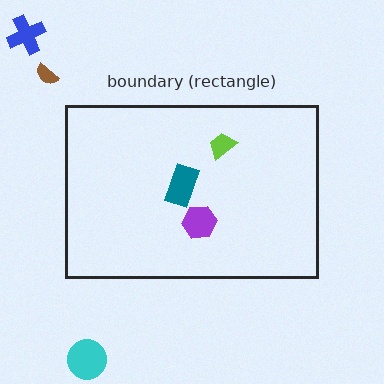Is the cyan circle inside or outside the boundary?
Outside.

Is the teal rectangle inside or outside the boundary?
Inside.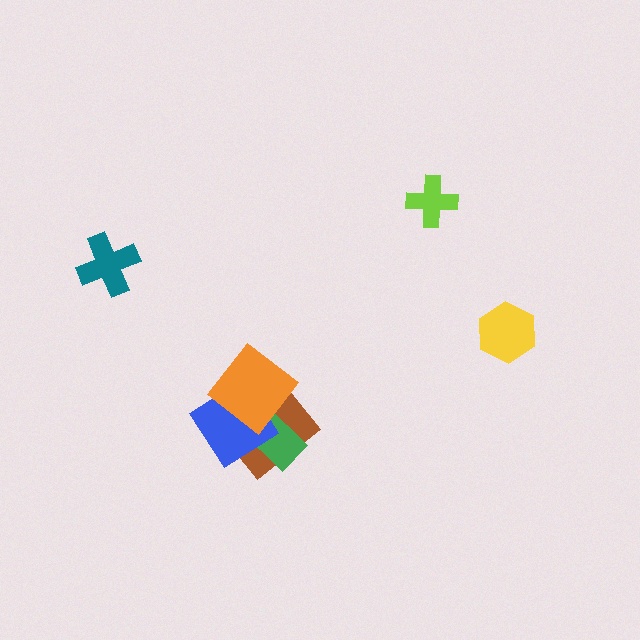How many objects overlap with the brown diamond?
3 objects overlap with the brown diamond.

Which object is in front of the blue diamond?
The orange diamond is in front of the blue diamond.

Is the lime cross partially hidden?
No, no other shape covers it.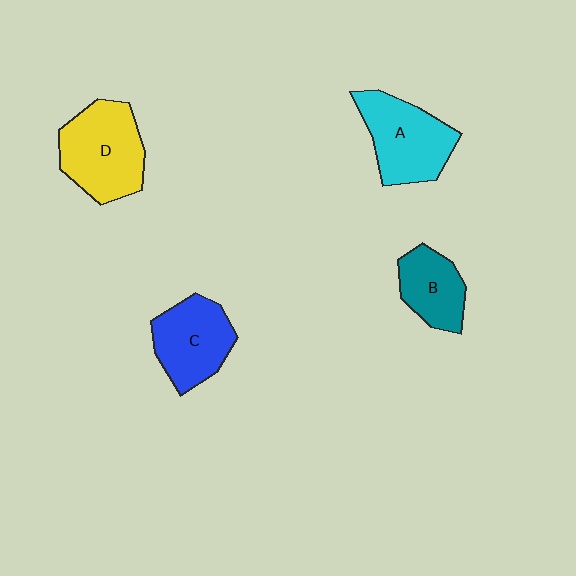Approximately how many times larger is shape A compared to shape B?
Approximately 1.5 times.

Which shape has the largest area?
Shape D (yellow).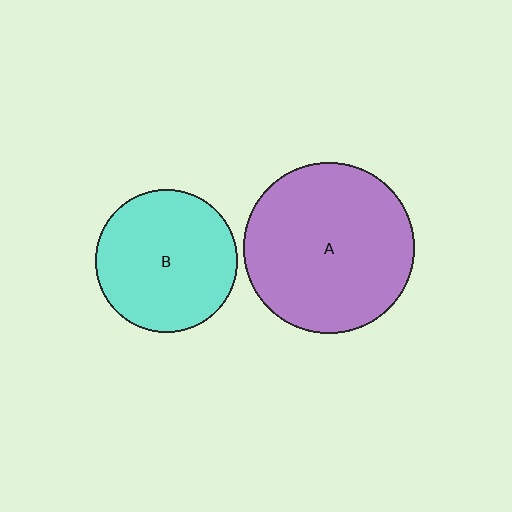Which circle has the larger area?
Circle A (purple).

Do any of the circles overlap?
No, none of the circles overlap.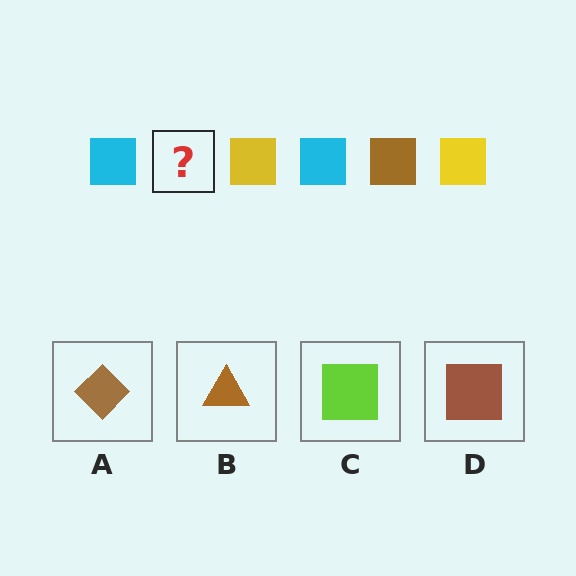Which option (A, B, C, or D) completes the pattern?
D.